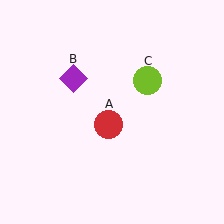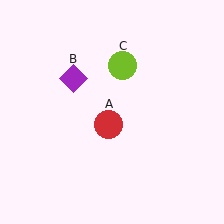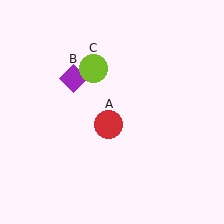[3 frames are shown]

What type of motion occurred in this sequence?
The lime circle (object C) rotated counterclockwise around the center of the scene.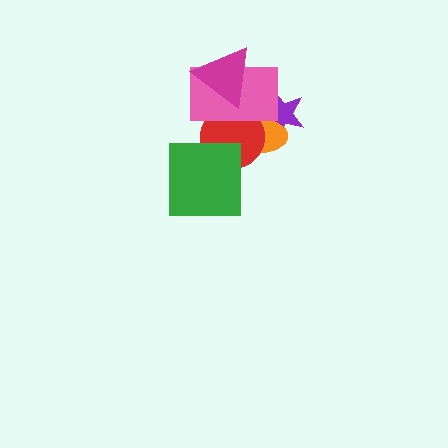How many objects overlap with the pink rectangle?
4 objects overlap with the pink rectangle.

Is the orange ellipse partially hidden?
Yes, it is partially covered by another shape.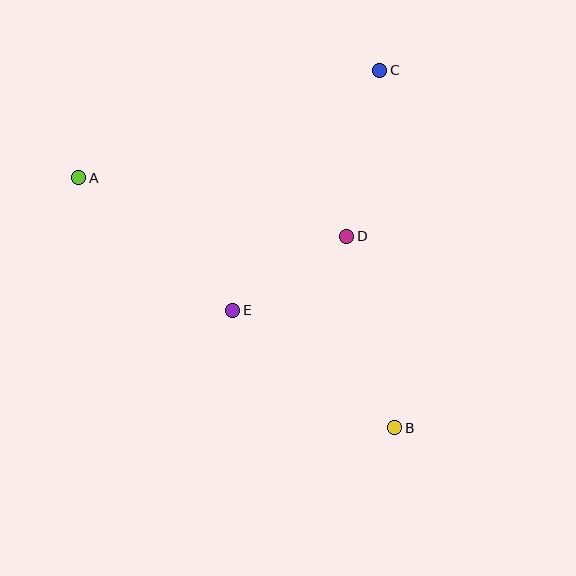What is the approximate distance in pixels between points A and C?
The distance between A and C is approximately 320 pixels.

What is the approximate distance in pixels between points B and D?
The distance between B and D is approximately 197 pixels.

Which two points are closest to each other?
Points D and E are closest to each other.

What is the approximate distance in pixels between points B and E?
The distance between B and E is approximately 200 pixels.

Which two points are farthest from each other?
Points A and B are farthest from each other.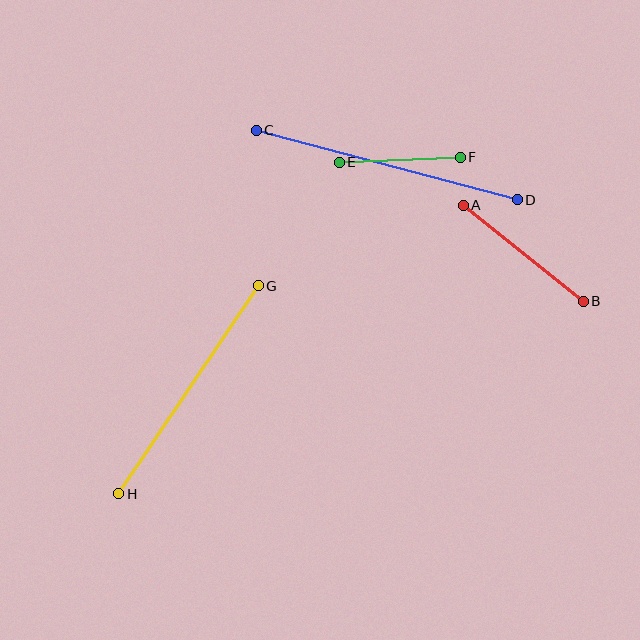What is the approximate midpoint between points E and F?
The midpoint is at approximately (400, 160) pixels.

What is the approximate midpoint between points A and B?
The midpoint is at approximately (523, 253) pixels.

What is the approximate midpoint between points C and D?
The midpoint is at approximately (387, 165) pixels.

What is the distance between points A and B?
The distance is approximately 154 pixels.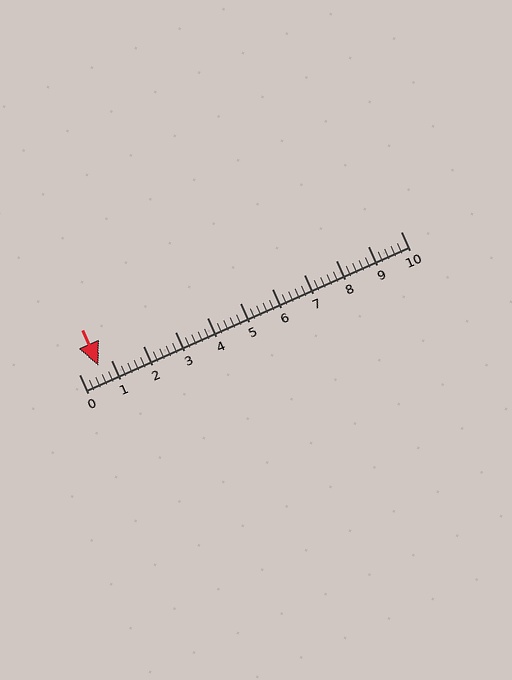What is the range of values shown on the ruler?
The ruler shows values from 0 to 10.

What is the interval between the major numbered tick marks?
The major tick marks are spaced 1 units apart.